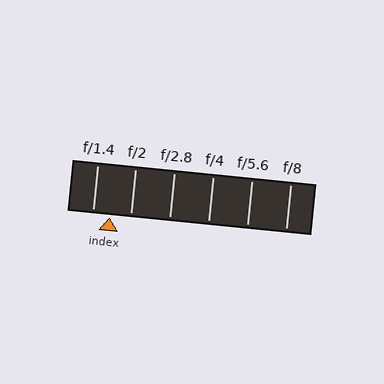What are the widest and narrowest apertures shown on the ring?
The widest aperture shown is f/1.4 and the narrowest is f/8.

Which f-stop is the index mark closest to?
The index mark is closest to f/1.4.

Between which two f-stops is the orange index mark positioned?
The index mark is between f/1.4 and f/2.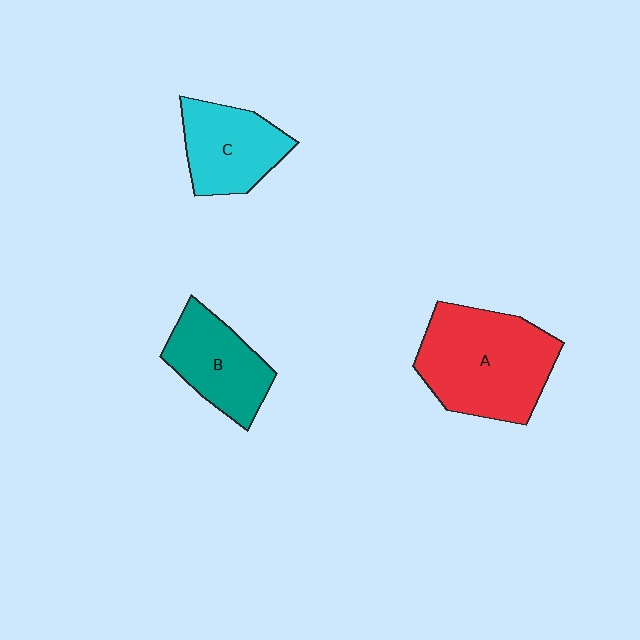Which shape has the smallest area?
Shape C (cyan).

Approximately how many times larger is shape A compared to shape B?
Approximately 1.6 times.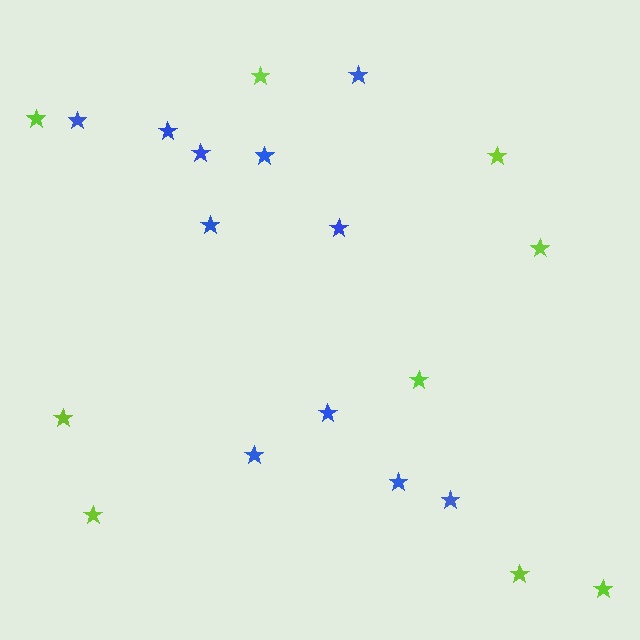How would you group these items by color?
There are 2 groups: one group of lime stars (9) and one group of blue stars (11).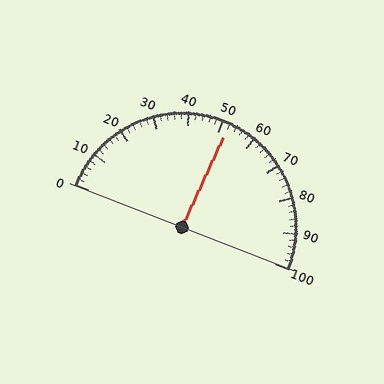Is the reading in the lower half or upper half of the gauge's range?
The reading is in the upper half of the range (0 to 100).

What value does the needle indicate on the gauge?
The needle indicates approximately 52.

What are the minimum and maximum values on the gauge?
The gauge ranges from 0 to 100.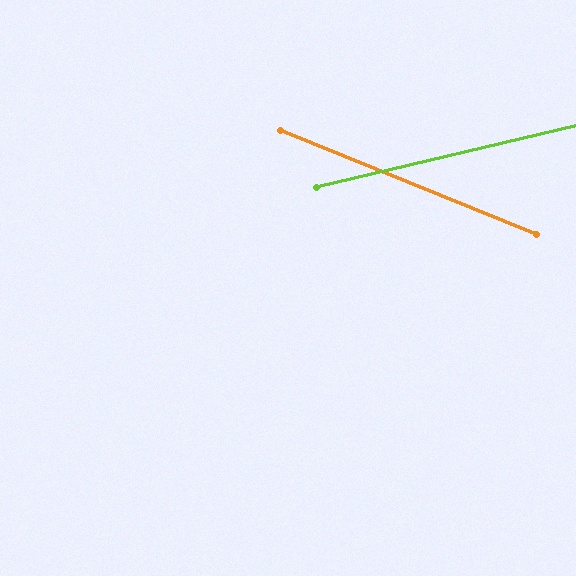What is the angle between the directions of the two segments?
Approximately 35 degrees.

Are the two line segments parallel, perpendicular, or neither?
Neither parallel nor perpendicular — they differ by about 35°.